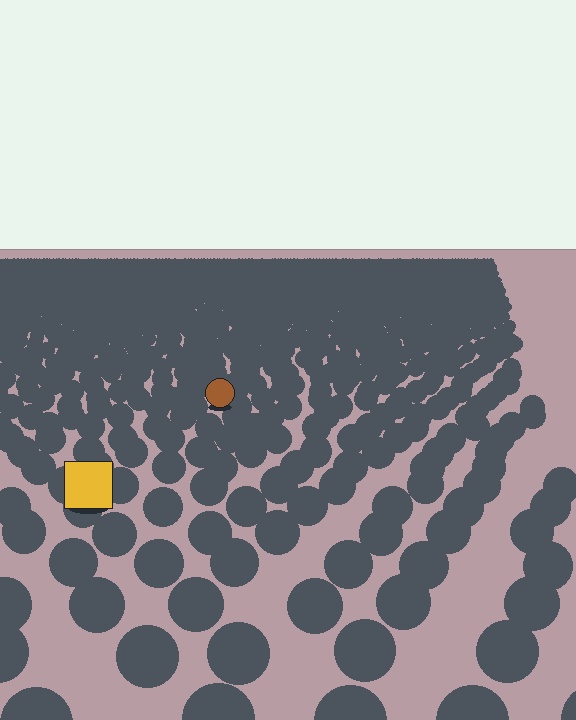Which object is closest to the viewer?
The yellow square is closest. The texture marks near it are larger and more spread out.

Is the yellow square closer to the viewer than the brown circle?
Yes. The yellow square is closer — you can tell from the texture gradient: the ground texture is coarser near it.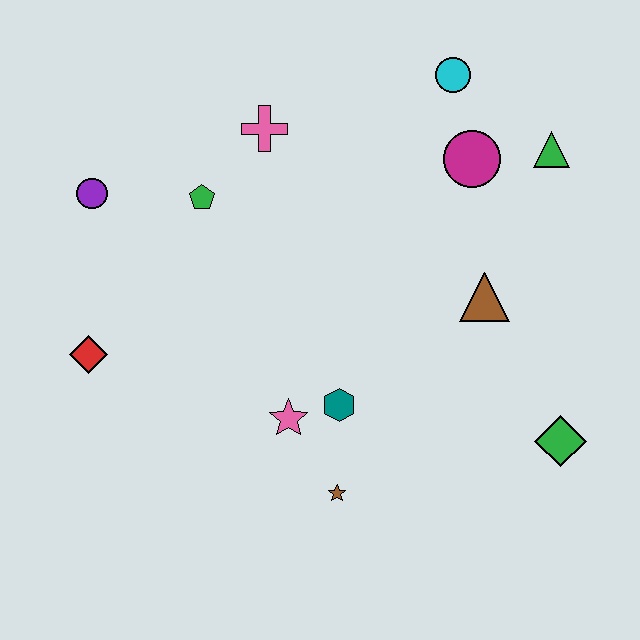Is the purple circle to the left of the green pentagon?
Yes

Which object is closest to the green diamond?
The brown triangle is closest to the green diamond.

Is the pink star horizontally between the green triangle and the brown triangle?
No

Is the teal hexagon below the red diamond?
Yes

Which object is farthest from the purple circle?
The green diamond is farthest from the purple circle.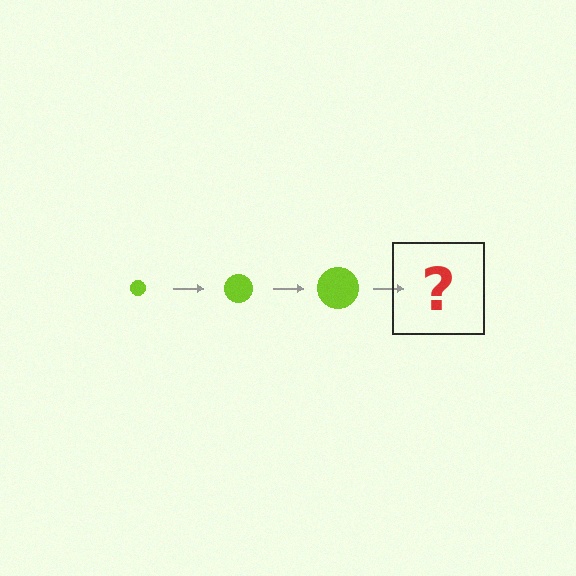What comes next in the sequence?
The next element should be a lime circle, larger than the previous one.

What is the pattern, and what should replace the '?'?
The pattern is that the circle gets progressively larger each step. The '?' should be a lime circle, larger than the previous one.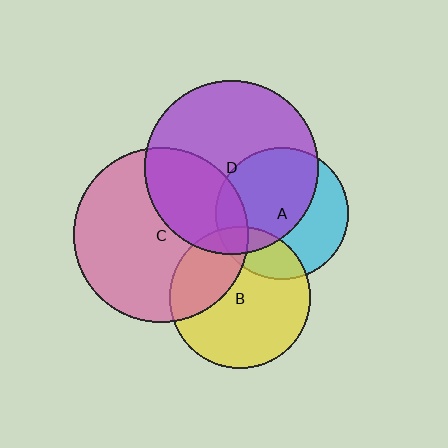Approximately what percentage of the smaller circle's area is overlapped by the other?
Approximately 20%.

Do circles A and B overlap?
Yes.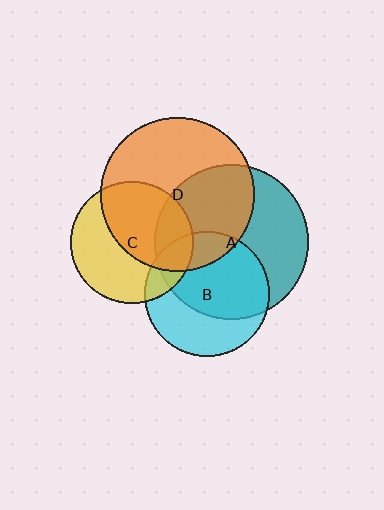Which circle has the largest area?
Circle A (teal).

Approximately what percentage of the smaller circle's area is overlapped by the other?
Approximately 20%.